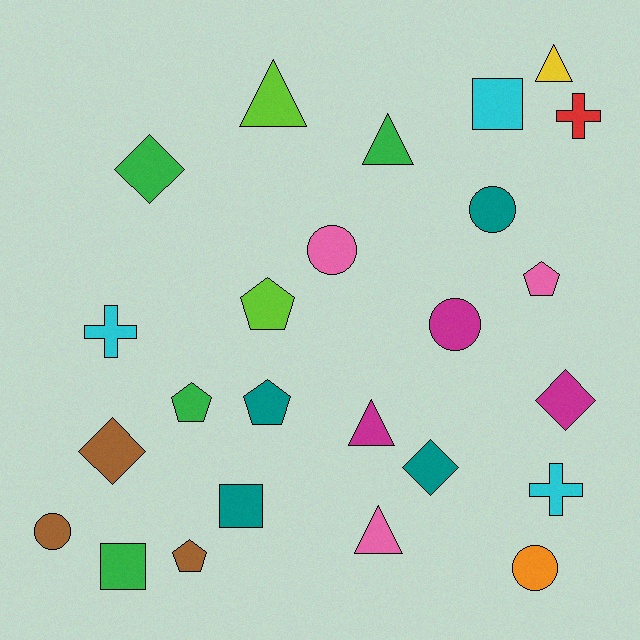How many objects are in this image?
There are 25 objects.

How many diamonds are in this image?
There are 4 diamonds.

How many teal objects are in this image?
There are 4 teal objects.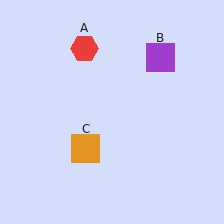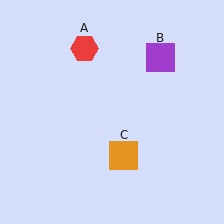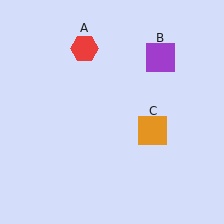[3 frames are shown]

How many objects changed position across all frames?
1 object changed position: orange square (object C).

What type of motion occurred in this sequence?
The orange square (object C) rotated counterclockwise around the center of the scene.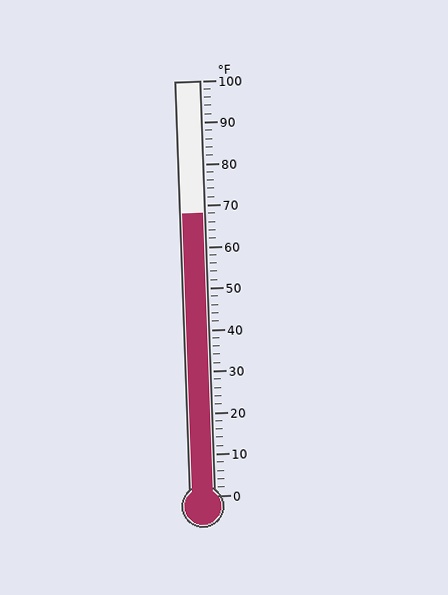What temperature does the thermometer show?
The thermometer shows approximately 68°F.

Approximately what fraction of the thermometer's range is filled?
The thermometer is filled to approximately 70% of its range.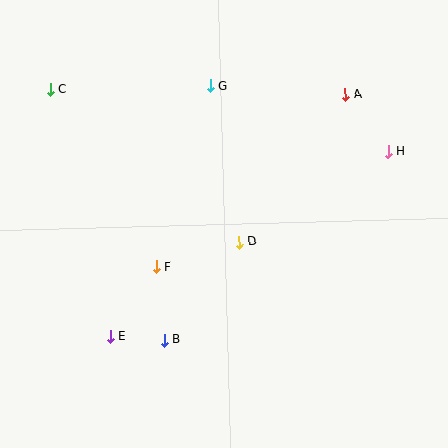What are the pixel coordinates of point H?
Point H is at (388, 152).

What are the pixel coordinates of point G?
Point G is at (211, 86).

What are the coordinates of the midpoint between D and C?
The midpoint between D and C is at (145, 166).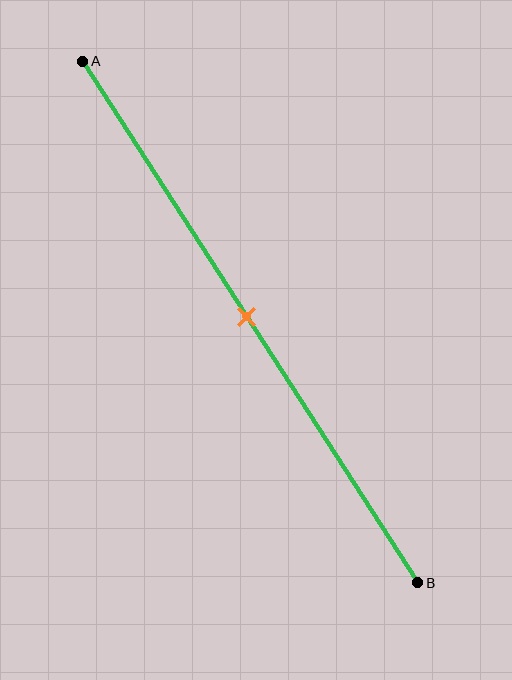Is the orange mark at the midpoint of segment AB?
Yes, the mark is approximately at the midpoint.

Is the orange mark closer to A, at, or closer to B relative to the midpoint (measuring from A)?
The orange mark is approximately at the midpoint of segment AB.